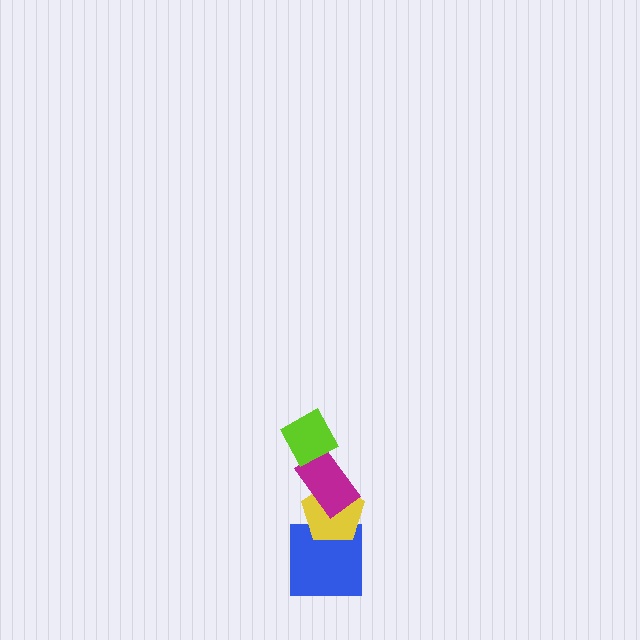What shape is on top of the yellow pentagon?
The magenta rectangle is on top of the yellow pentagon.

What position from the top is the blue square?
The blue square is 4th from the top.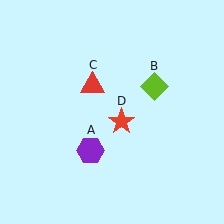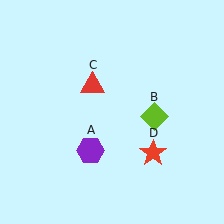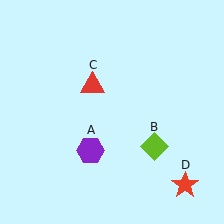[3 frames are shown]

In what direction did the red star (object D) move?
The red star (object D) moved down and to the right.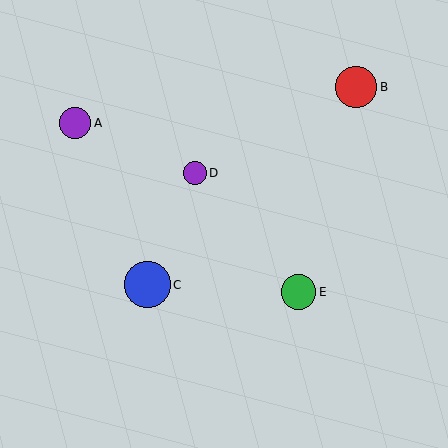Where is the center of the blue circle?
The center of the blue circle is at (148, 285).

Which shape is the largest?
The blue circle (labeled C) is the largest.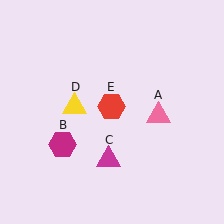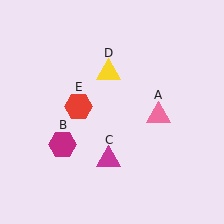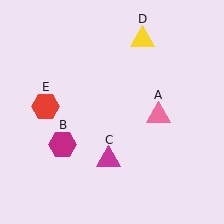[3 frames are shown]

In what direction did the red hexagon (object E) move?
The red hexagon (object E) moved left.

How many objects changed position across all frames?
2 objects changed position: yellow triangle (object D), red hexagon (object E).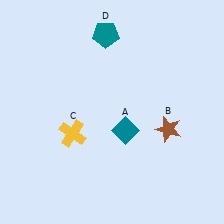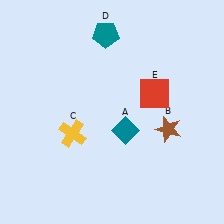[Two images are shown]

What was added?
A red square (E) was added in Image 2.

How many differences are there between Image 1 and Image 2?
There is 1 difference between the two images.